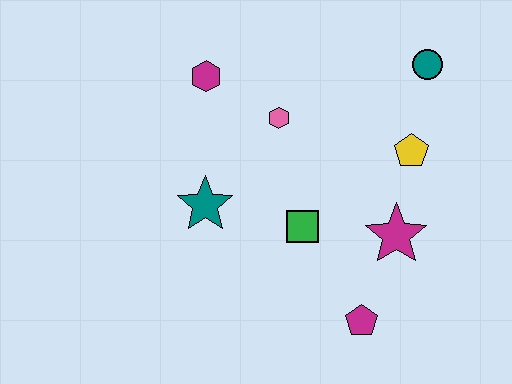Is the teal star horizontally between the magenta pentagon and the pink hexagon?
No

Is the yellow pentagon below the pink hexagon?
Yes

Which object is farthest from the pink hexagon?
The magenta pentagon is farthest from the pink hexagon.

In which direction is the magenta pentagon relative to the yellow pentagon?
The magenta pentagon is below the yellow pentagon.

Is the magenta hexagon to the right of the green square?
No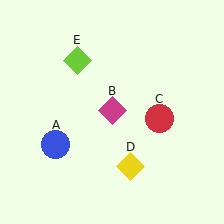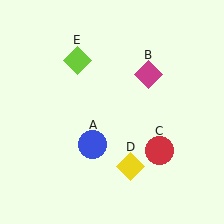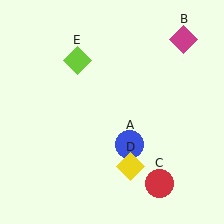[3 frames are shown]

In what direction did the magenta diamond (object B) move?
The magenta diamond (object B) moved up and to the right.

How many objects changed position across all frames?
3 objects changed position: blue circle (object A), magenta diamond (object B), red circle (object C).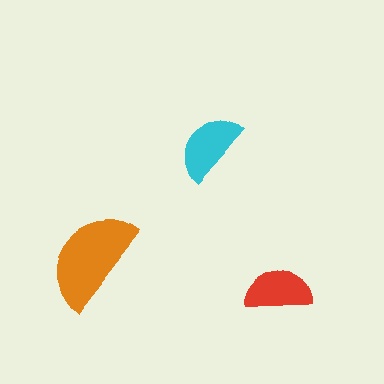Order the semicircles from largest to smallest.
the orange one, the cyan one, the red one.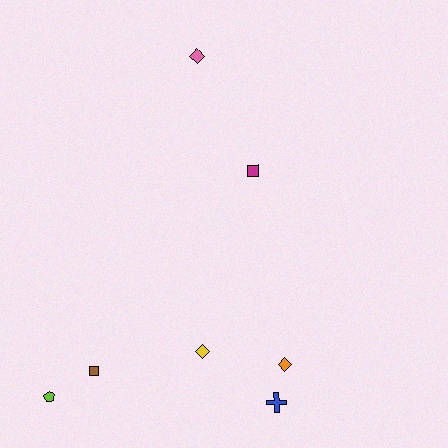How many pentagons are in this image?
There is 1 pentagon.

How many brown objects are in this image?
There is 1 brown object.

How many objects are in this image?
There are 7 objects.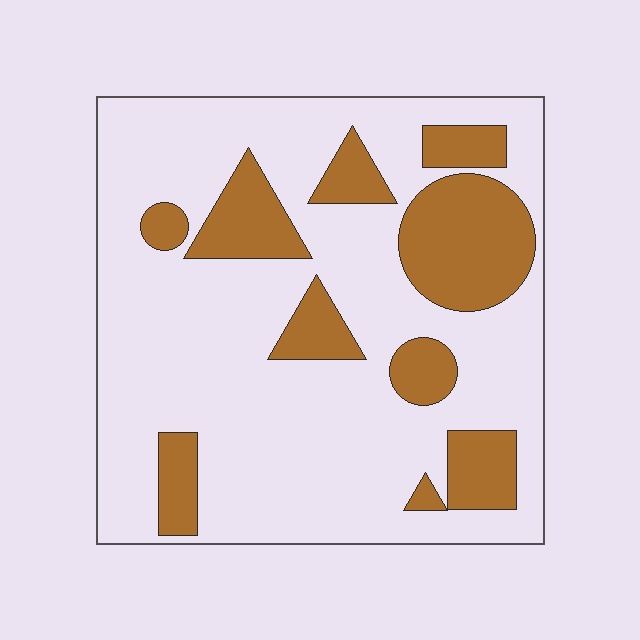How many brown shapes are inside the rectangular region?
10.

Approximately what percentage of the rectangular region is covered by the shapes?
Approximately 25%.